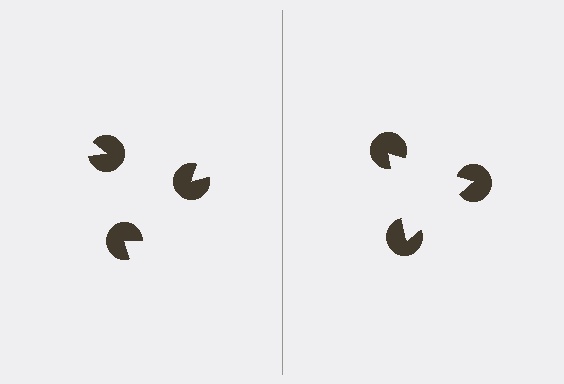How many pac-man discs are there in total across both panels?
6 — 3 on each side.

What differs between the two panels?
The pac-man discs are positioned identically on both sides; only the wedge orientations differ. On the right they align to a triangle; on the left they are misaligned.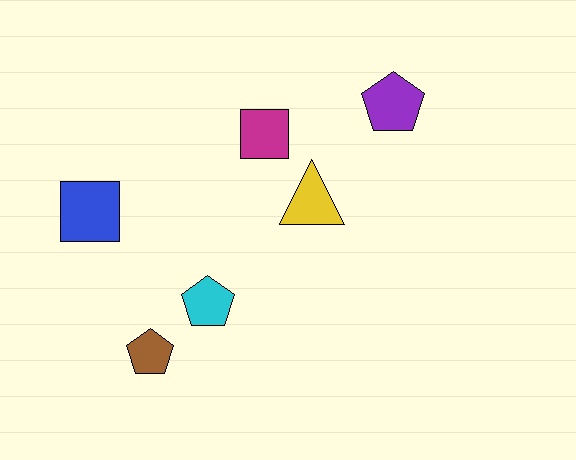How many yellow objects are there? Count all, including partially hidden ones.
There is 1 yellow object.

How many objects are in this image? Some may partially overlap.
There are 6 objects.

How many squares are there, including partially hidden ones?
There are 2 squares.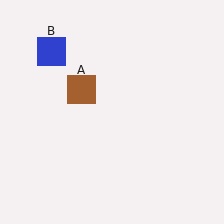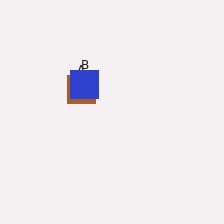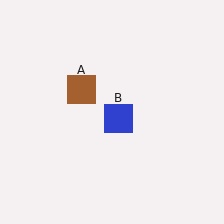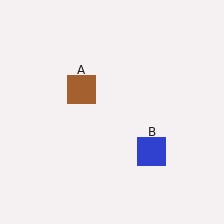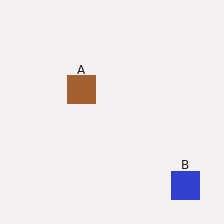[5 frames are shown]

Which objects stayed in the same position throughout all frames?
Brown square (object A) remained stationary.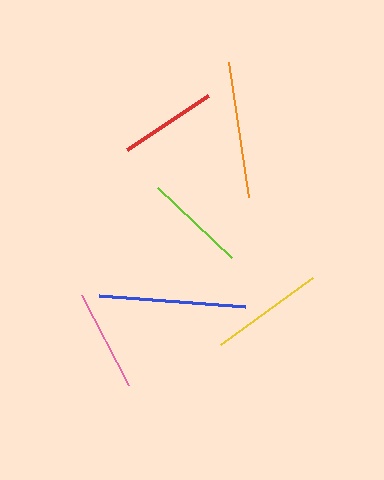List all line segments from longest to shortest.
From longest to shortest: blue, orange, yellow, lime, pink, red.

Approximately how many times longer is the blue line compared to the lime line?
The blue line is approximately 1.4 times the length of the lime line.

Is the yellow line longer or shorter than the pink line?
The yellow line is longer than the pink line.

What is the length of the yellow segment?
The yellow segment is approximately 114 pixels long.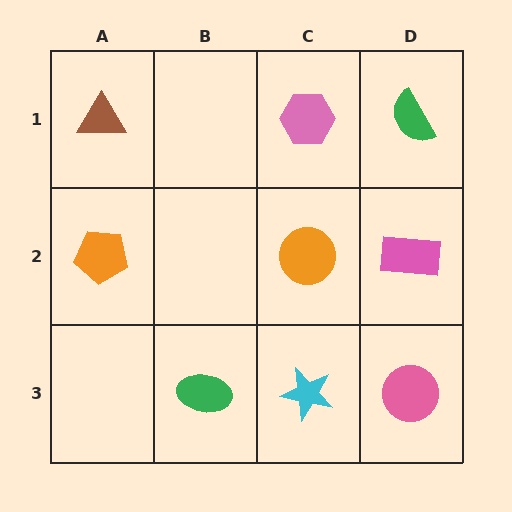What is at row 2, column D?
A pink rectangle.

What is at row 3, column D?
A pink circle.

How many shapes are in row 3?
3 shapes.